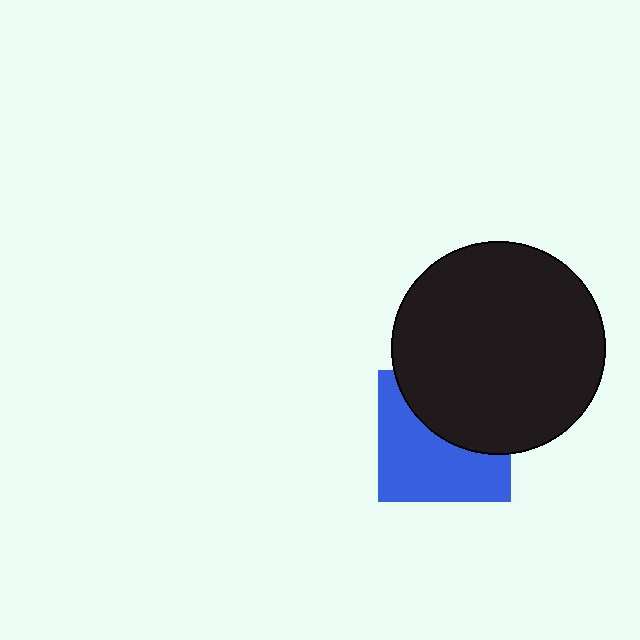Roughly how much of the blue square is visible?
About half of it is visible (roughly 56%).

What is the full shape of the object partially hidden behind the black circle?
The partially hidden object is a blue square.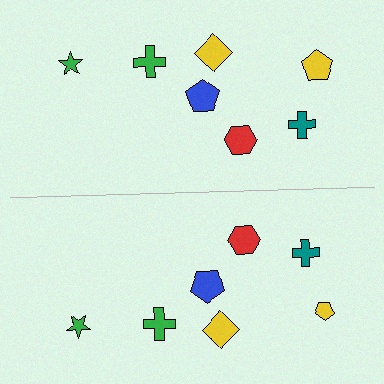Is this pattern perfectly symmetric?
No, the pattern is not perfectly symmetric. The yellow pentagon on the bottom side has a different size than its mirror counterpart.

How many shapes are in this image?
There are 14 shapes in this image.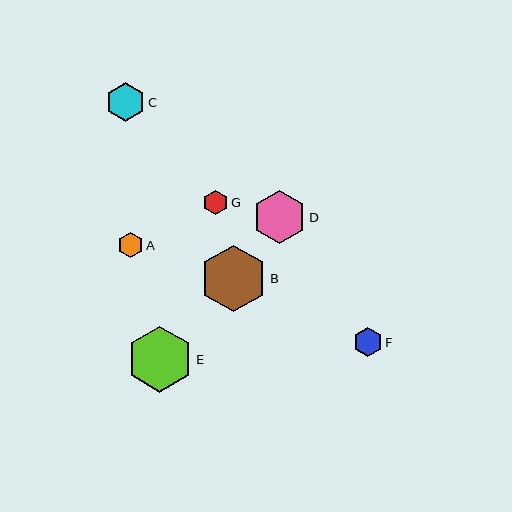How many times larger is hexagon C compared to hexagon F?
Hexagon C is approximately 1.3 times the size of hexagon F.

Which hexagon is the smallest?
Hexagon G is the smallest with a size of approximately 25 pixels.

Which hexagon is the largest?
Hexagon B is the largest with a size of approximately 67 pixels.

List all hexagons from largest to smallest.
From largest to smallest: B, E, D, C, F, A, G.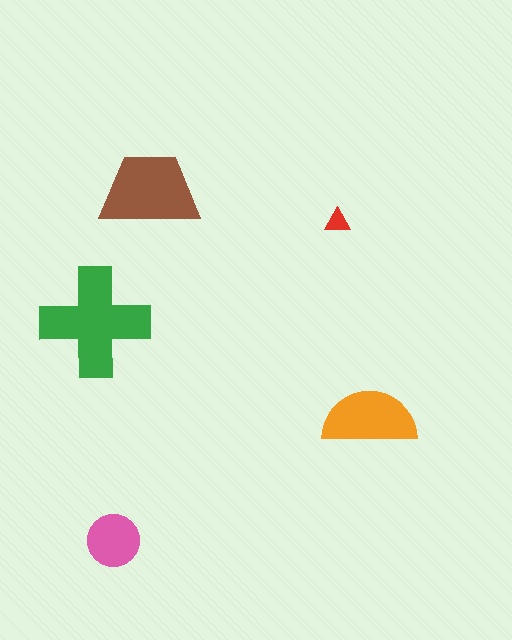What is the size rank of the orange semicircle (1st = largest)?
3rd.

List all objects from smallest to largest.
The red triangle, the pink circle, the orange semicircle, the brown trapezoid, the green cross.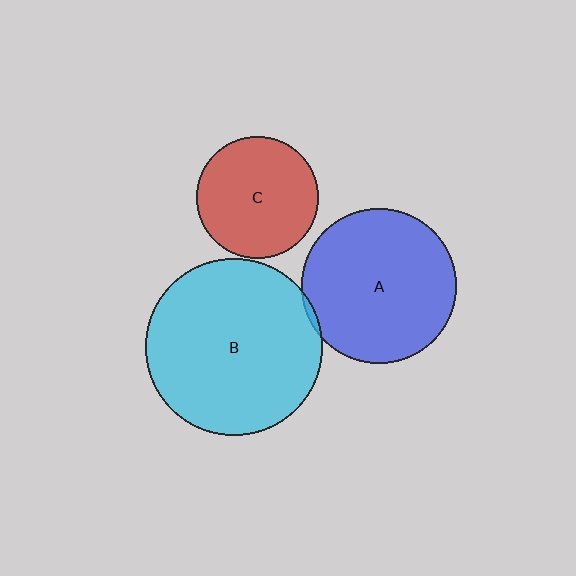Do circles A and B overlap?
Yes.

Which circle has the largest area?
Circle B (cyan).